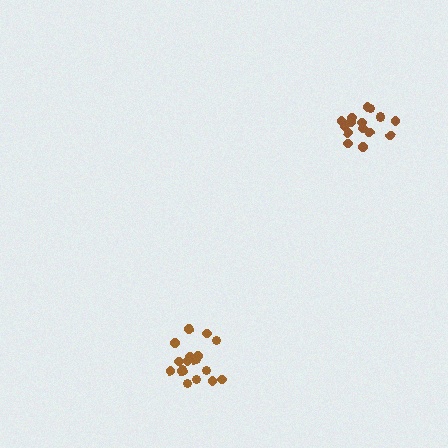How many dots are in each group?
Group 1: 19 dots, Group 2: 17 dots (36 total).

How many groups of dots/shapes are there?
There are 2 groups.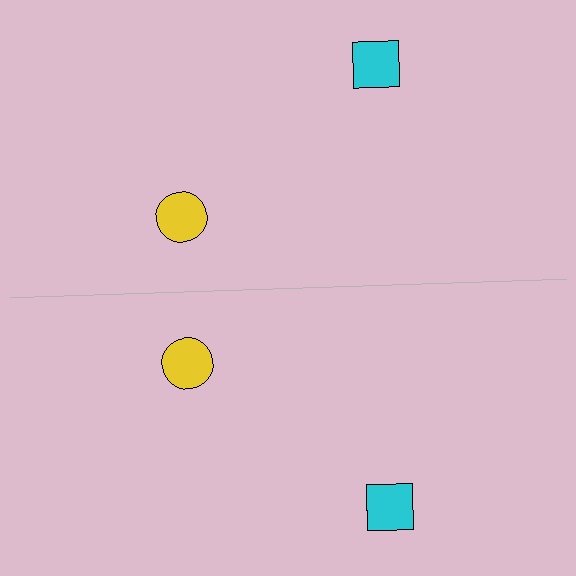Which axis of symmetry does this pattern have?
The pattern has a horizontal axis of symmetry running through the center of the image.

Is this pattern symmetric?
Yes, this pattern has bilateral (reflection) symmetry.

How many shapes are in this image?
There are 4 shapes in this image.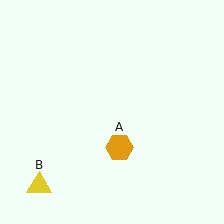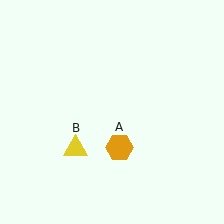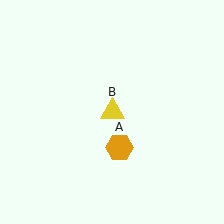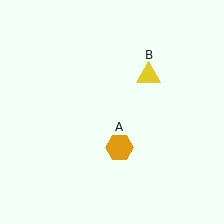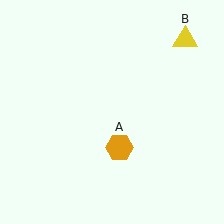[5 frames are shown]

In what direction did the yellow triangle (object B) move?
The yellow triangle (object B) moved up and to the right.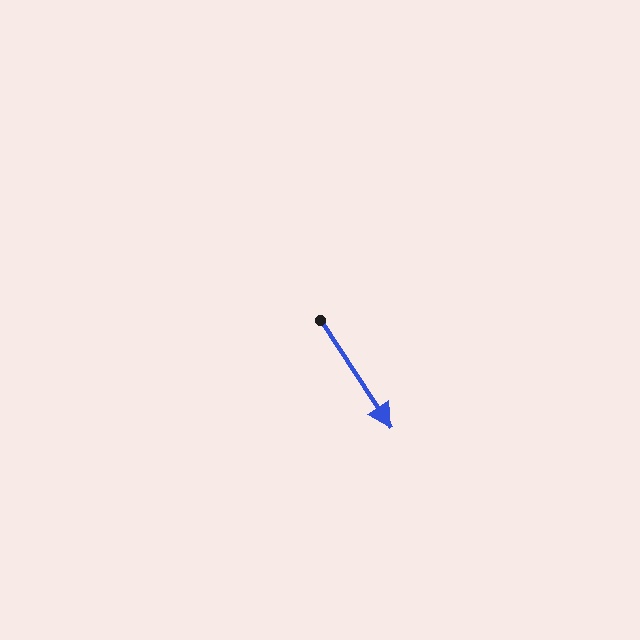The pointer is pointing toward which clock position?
Roughly 5 o'clock.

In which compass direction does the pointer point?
Southeast.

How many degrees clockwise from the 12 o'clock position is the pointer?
Approximately 147 degrees.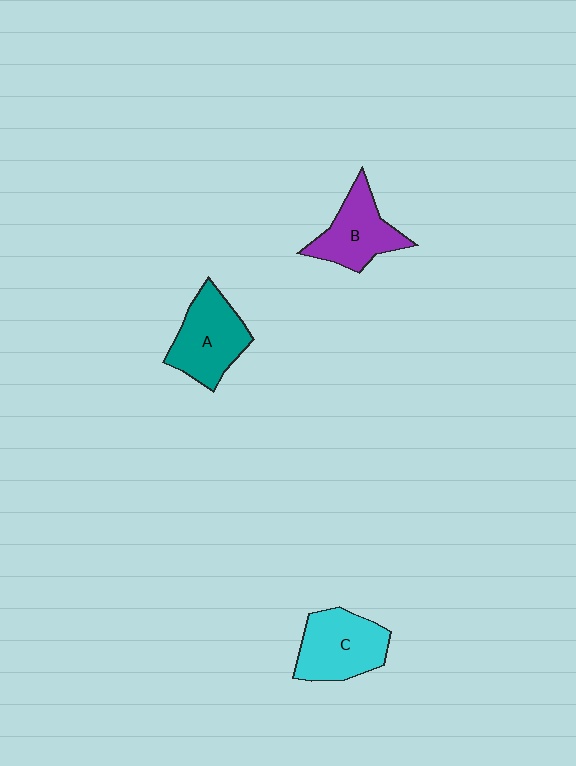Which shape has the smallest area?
Shape B (purple).